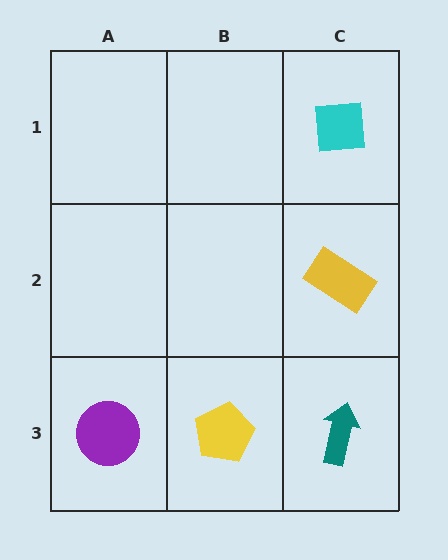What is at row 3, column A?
A purple circle.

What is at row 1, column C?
A cyan square.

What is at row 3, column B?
A yellow pentagon.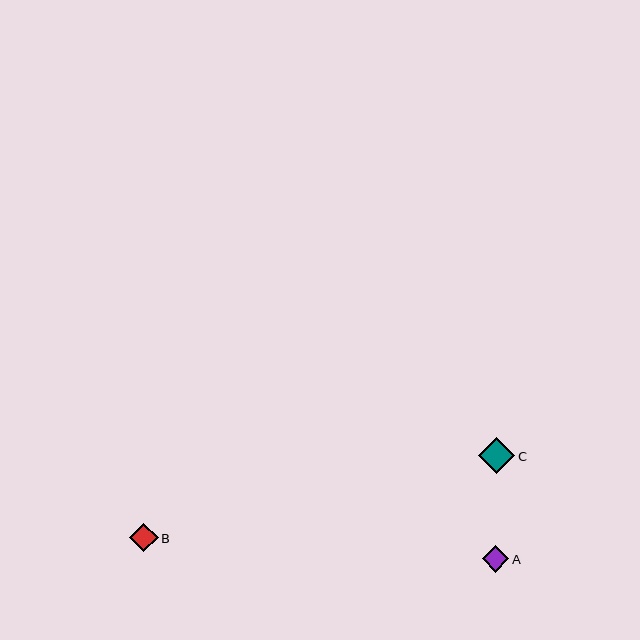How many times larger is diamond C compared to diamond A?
Diamond C is approximately 1.4 times the size of diamond A.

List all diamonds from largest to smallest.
From largest to smallest: C, B, A.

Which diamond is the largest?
Diamond C is the largest with a size of approximately 36 pixels.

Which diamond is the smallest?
Diamond A is the smallest with a size of approximately 26 pixels.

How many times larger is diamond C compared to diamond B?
Diamond C is approximately 1.3 times the size of diamond B.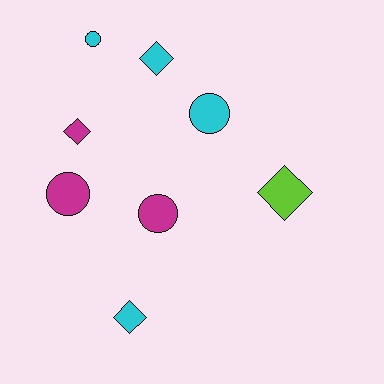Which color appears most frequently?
Cyan, with 4 objects.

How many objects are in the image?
There are 8 objects.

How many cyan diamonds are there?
There are 2 cyan diamonds.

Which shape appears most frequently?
Circle, with 4 objects.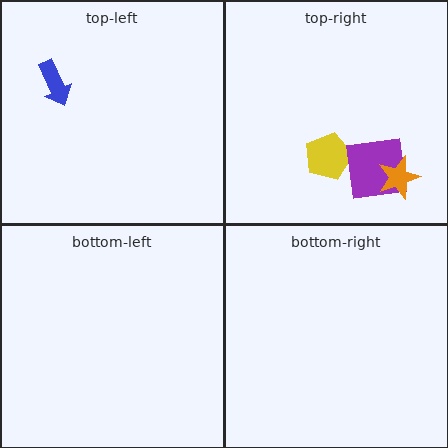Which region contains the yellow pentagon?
The top-right region.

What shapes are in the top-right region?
The yellow pentagon, the purple square, the orange star.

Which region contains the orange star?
The top-right region.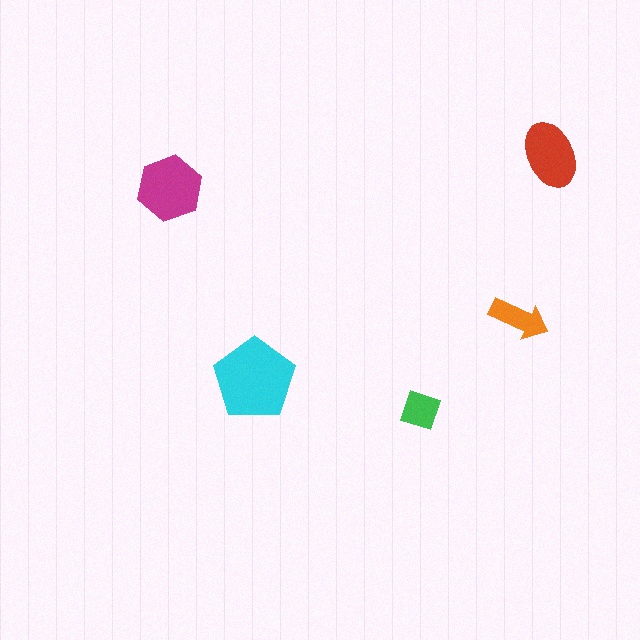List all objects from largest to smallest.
The cyan pentagon, the magenta hexagon, the red ellipse, the orange arrow, the green square.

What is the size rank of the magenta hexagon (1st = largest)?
2nd.